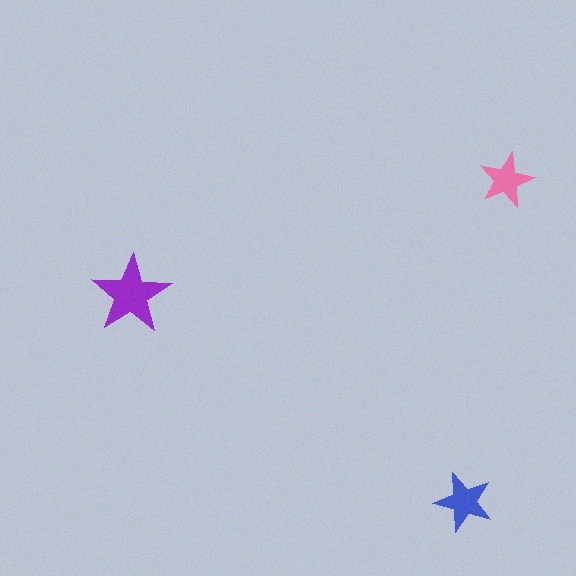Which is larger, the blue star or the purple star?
The purple one.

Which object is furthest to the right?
The pink star is rightmost.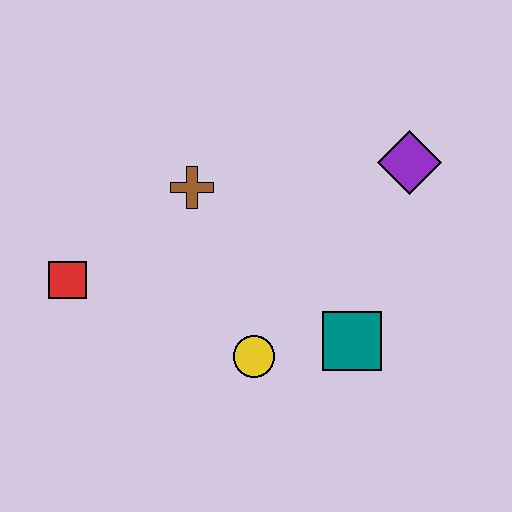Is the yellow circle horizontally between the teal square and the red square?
Yes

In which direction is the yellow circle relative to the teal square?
The yellow circle is to the left of the teal square.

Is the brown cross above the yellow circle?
Yes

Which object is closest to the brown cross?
The red square is closest to the brown cross.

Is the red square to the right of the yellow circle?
No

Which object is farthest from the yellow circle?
The purple diamond is farthest from the yellow circle.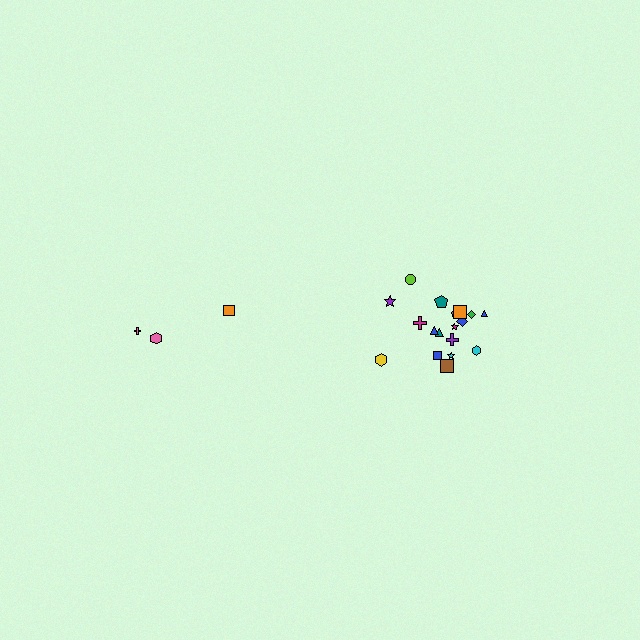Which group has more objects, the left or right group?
The right group.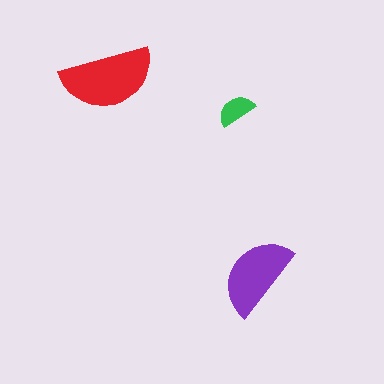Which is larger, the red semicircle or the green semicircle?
The red one.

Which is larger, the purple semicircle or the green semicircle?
The purple one.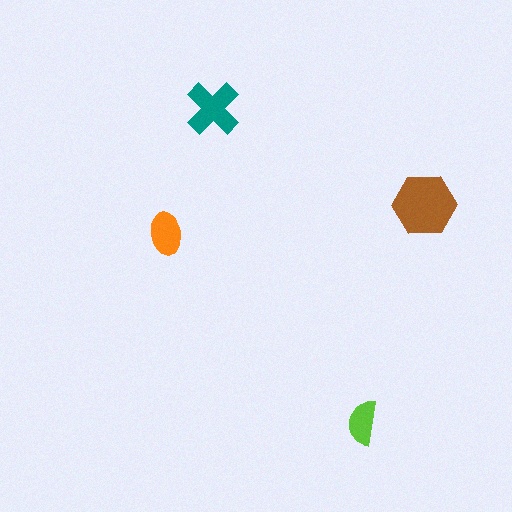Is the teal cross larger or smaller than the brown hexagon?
Smaller.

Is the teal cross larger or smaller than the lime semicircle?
Larger.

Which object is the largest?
The brown hexagon.